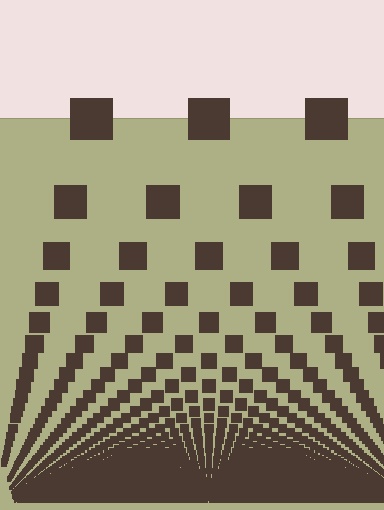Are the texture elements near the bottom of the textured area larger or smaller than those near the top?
Smaller. The gradient is inverted — elements near the bottom are smaller and denser.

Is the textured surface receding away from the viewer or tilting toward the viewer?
The surface appears to tilt toward the viewer. Texture elements get larger and sparser toward the top.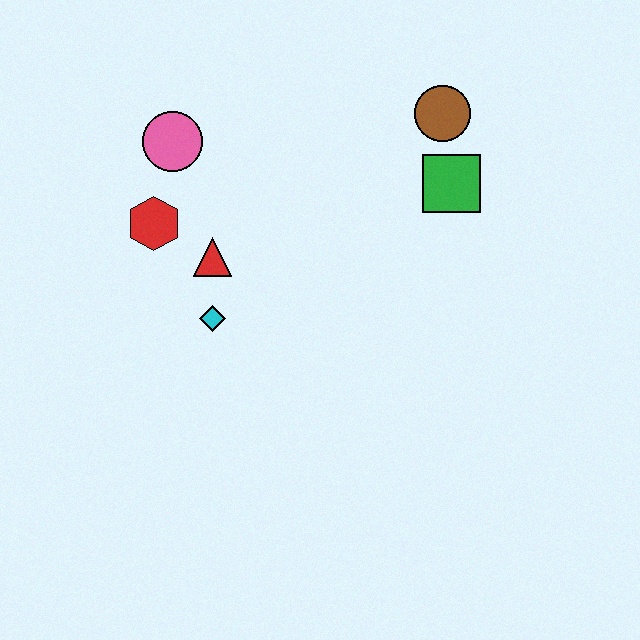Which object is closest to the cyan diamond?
The red triangle is closest to the cyan diamond.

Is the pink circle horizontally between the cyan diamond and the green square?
No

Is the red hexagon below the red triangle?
No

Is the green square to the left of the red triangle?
No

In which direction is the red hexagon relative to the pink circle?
The red hexagon is below the pink circle.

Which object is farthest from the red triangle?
The brown circle is farthest from the red triangle.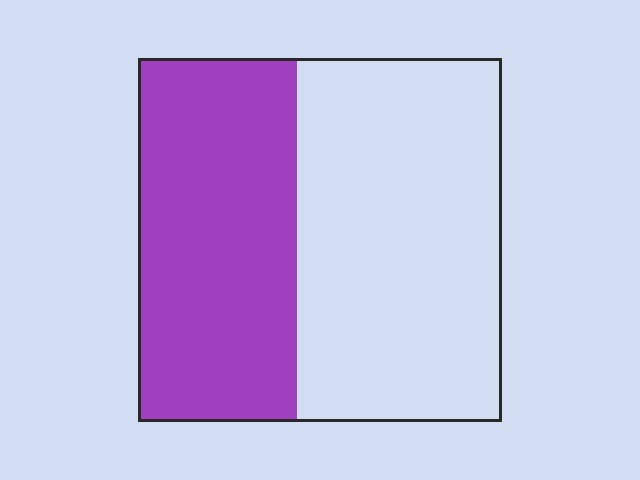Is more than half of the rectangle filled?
No.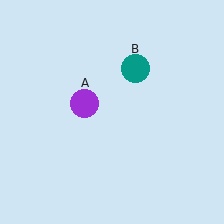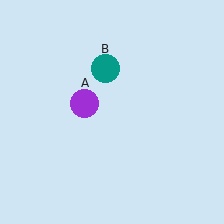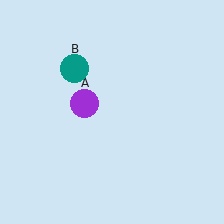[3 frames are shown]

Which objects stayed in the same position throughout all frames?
Purple circle (object A) remained stationary.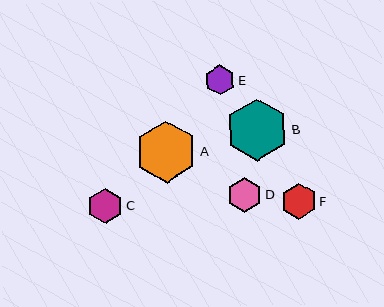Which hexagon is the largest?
Hexagon A is the largest with a size of approximately 62 pixels.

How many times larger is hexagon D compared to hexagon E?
Hexagon D is approximately 1.2 times the size of hexagon E.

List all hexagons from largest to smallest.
From largest to smallest: A, B, C, F, D, E.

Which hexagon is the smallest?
Hexagon E is the smallest with a size of approximately 30 pixels.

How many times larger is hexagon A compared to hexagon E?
Hexagon A is approximately 2.1 times the size of hexagon E.